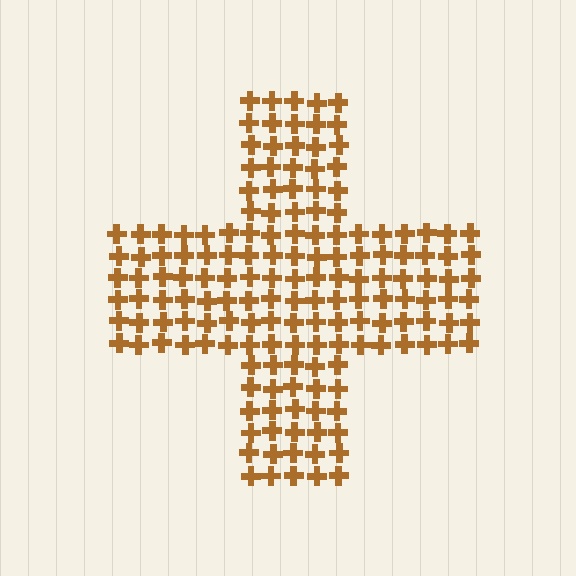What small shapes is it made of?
It is made of small crosses.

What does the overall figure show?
The overall figure shows a cross.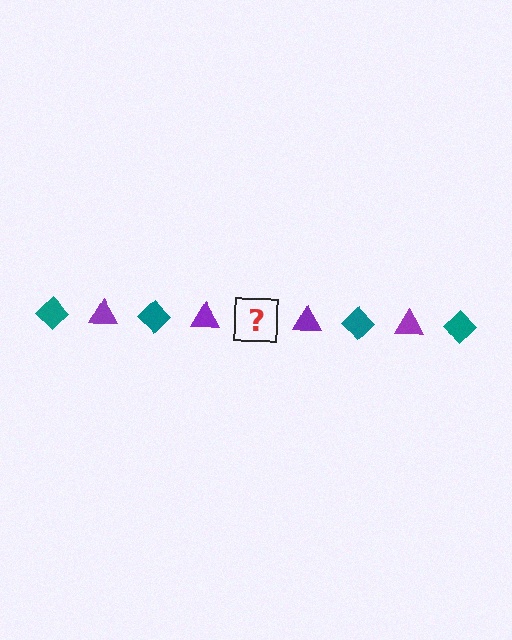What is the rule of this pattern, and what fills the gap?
The rule is that the pattern alternates between teal diamond and purple triangle. The gap should be filled with a teal diamond.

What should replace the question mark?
The question mark should be replaced with a teal diamond.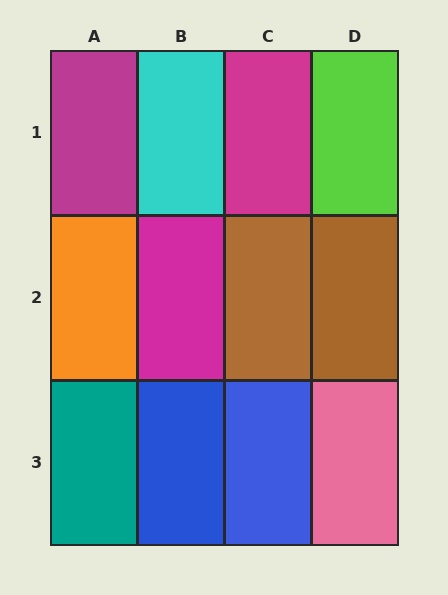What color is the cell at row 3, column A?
Teal.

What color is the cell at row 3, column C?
Blue.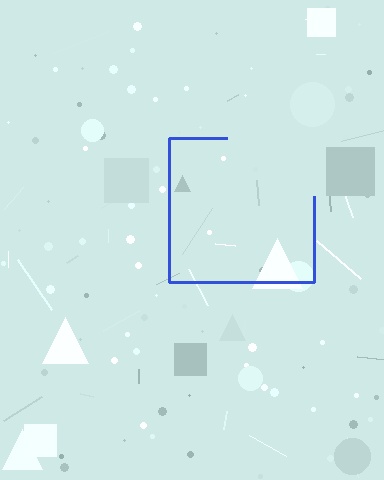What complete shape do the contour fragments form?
The contour fragments form a square.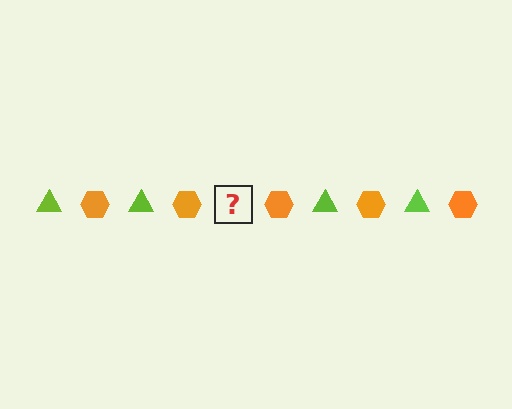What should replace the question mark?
The question mark should be replaced with a lime triangle.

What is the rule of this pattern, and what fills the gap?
The rule is that the pattern alternates between lime triangle and orange hexagon. The gap should be filled with a lime triangle.